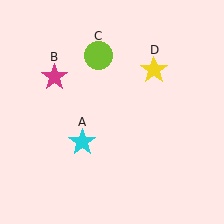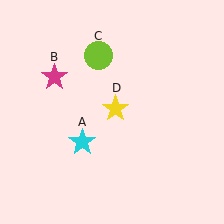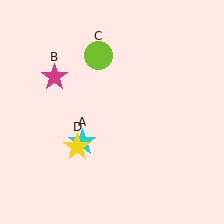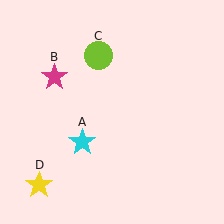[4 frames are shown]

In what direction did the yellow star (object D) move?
The yellow star (object D) moved down and to the left.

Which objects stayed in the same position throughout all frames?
Cyan star (object A) and magenta star (object B) and lime circle (object C) remained stationary.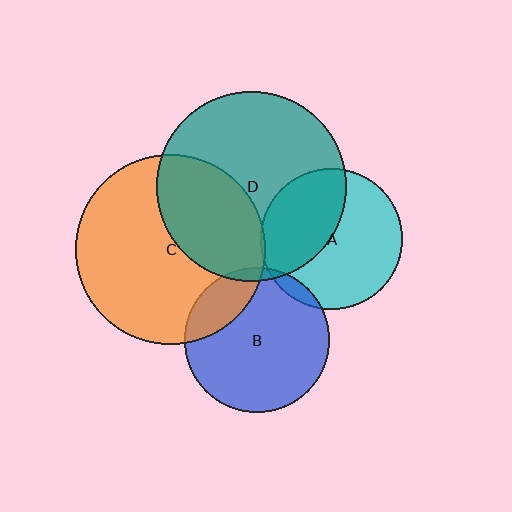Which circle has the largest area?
Circle D (teal).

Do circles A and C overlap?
Yes.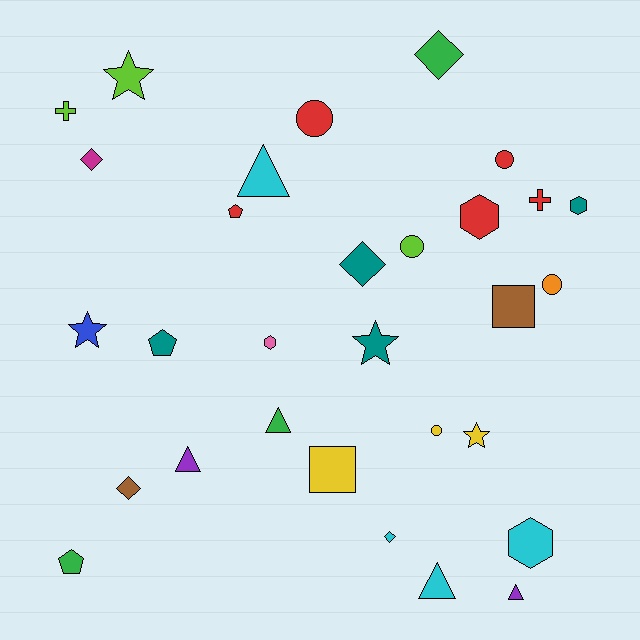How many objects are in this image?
There are 30 objects.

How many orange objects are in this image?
There is 1 orange object.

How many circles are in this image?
There are 5 circles.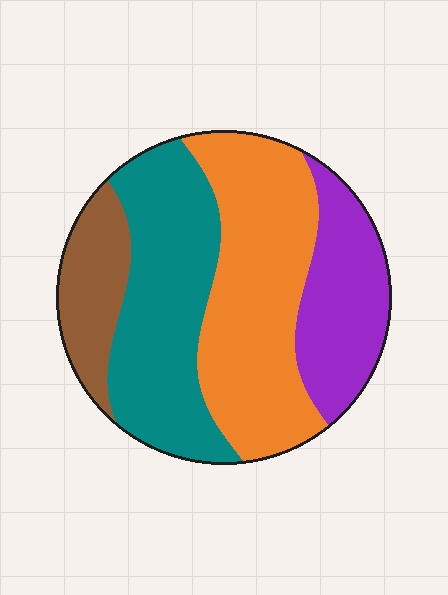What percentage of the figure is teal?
Teal covers roughly 30% of the figure.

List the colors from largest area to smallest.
From largest to smallest: orange, teal, purple, brown.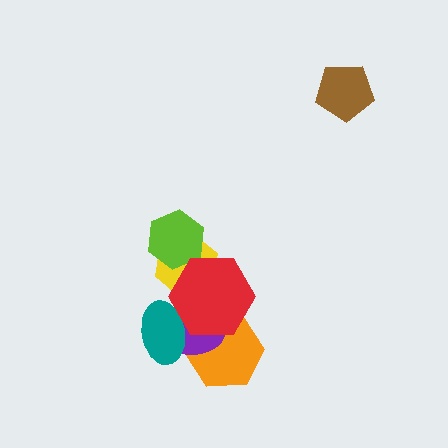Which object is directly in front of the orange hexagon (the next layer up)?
The purple ellipse is directly in front of the orange hexagon.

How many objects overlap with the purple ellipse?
3 objects overlap with the purple ellipse.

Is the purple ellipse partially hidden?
Yes, it is partially covered by another shape.